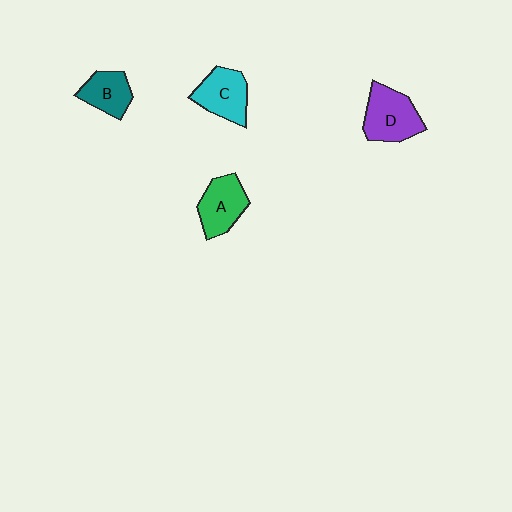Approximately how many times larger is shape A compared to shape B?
Approximately 1.2 times.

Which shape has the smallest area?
Shape B (teal).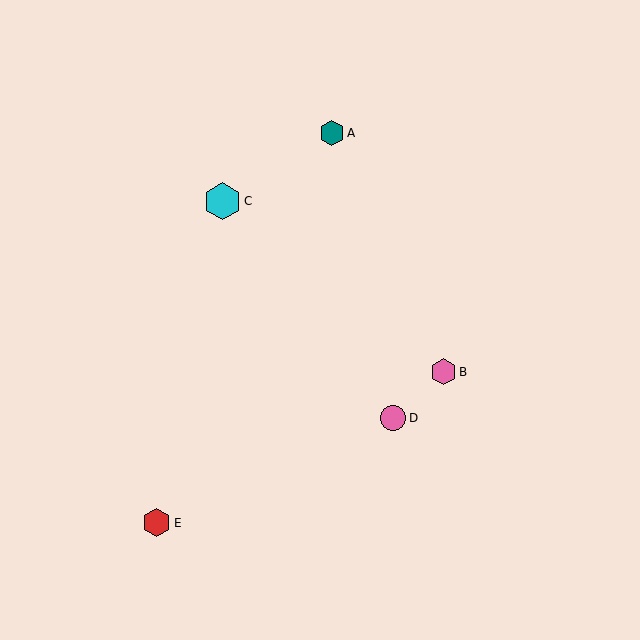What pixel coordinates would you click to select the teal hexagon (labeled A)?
Click at (332, 133) to select the teal hexagon A.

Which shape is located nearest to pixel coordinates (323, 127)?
The teal hexagon (labeled A) at (332, 133) is nearest to that location.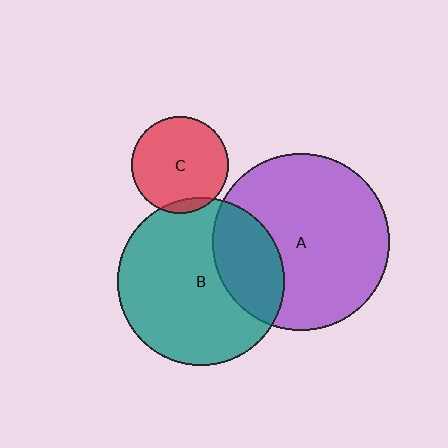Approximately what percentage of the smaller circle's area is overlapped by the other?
Approximately 5%.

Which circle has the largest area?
Circle A (purple).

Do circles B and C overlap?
Yes.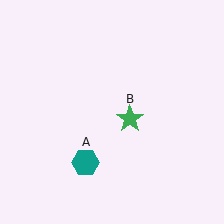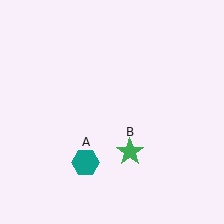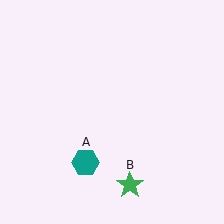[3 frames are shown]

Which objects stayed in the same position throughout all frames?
Teal hexagon (object A) remained stationary.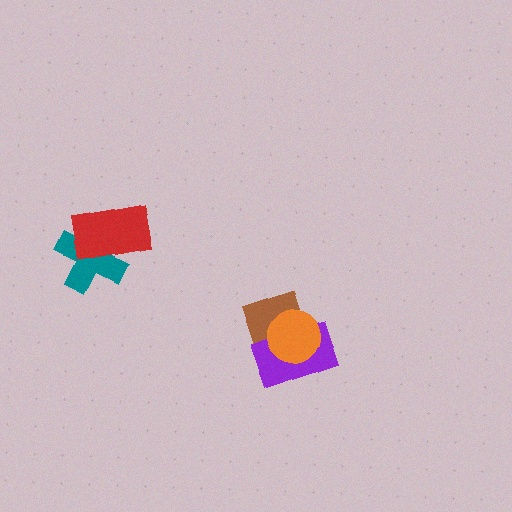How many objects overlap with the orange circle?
2 objects overlap with the orange circle.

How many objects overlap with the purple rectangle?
2 objects overlap with the purple rectangle.